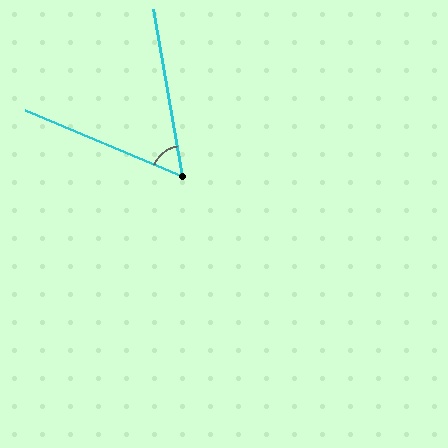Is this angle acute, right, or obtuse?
It is acute.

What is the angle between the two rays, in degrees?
Approximately 57 degrees.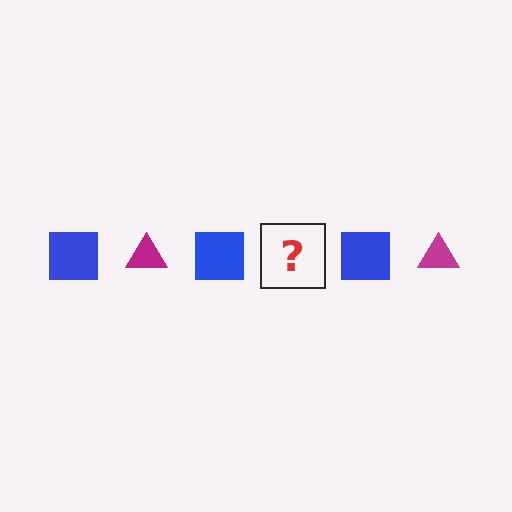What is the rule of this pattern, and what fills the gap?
The rule is that the pattern alternates between blue square and magenta triangle. The gap should be filled with a magenta triangle.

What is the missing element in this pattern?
The missing element is a magenta triangle.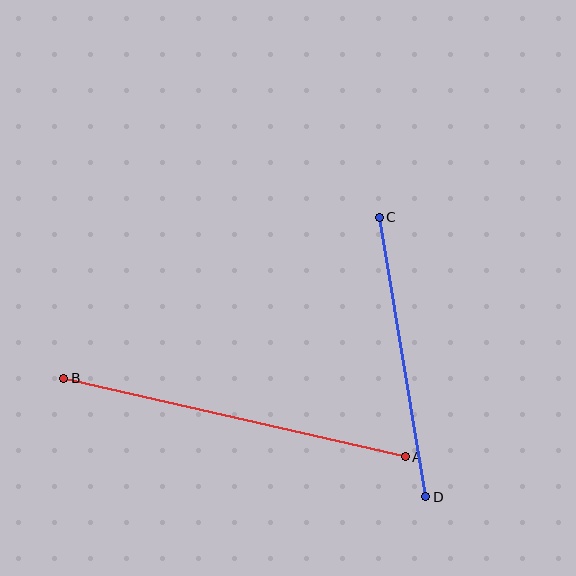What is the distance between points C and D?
The distance is approximately 283 pixels.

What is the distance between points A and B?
The distance is approximately 350 pixels.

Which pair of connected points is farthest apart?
Points A and B are farthest apart.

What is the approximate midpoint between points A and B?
The midpoint is at approximately (234, 417) pixels.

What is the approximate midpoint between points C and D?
The midpoint is at approximately (403, 357) pixels.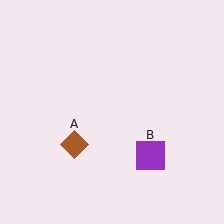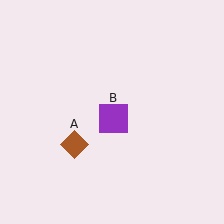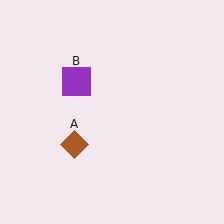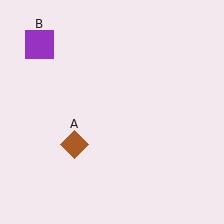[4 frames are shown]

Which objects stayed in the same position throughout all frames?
Brown diamond (object A) remained stationary.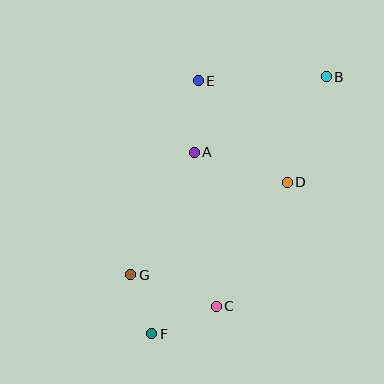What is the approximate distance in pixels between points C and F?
The distance between C and F is approximately 70 pixels.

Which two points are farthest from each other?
Points B and F are farthest from each other.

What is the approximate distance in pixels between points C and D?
The distance between C and D is approximately 143 pixels.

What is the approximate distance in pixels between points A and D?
The distance between A and D is approximately 98 pixels.